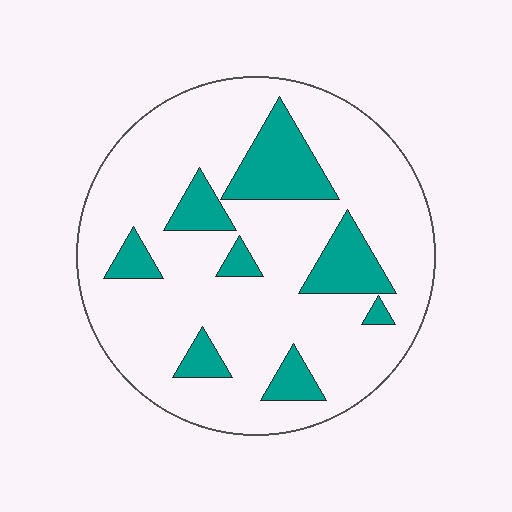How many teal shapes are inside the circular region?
8.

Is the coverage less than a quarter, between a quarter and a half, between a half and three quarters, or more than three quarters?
Less than a quarter.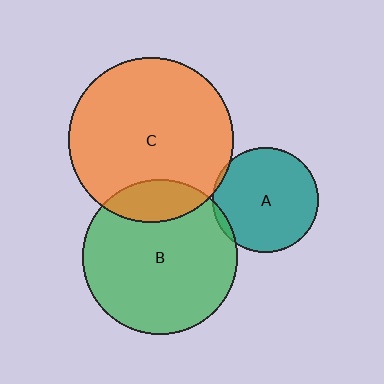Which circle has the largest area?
Circle C (orange).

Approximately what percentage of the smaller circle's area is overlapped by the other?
Approximately 5%.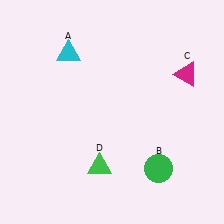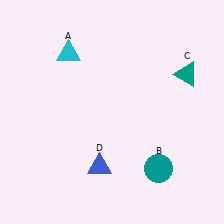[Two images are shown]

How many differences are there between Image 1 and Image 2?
There are 3 differences between the two images.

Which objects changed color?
B changed from green to teal. C changed from magenta to teal. D changed from green to blue.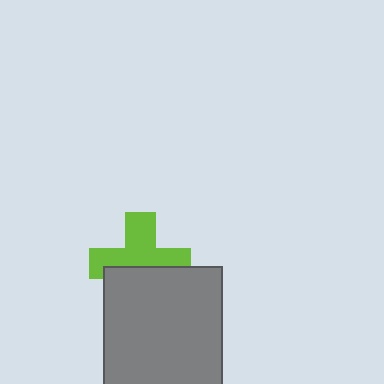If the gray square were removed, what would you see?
You would see the complete lime cross.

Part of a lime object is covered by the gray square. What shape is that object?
It is a cross.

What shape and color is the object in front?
The object in front is a gray square.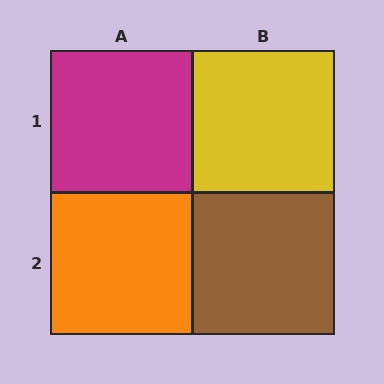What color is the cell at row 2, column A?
Orange.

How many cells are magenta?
1 cell is magenta.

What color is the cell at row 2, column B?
Brown.